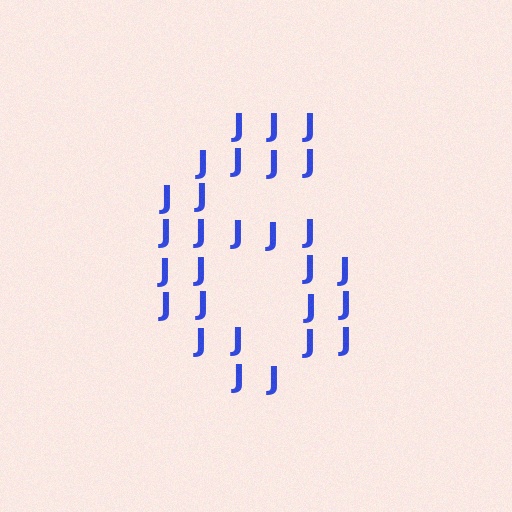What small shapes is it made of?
It is made of small letter J's.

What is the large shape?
The large shape is the digit 6.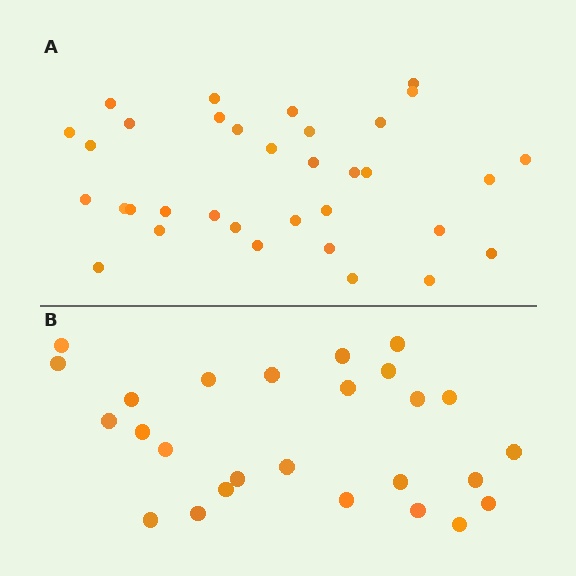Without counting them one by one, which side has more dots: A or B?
Region A (the top region) has more dots.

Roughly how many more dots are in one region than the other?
Region A has roughly 8 or so more dots than region B.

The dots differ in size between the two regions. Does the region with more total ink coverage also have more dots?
No. Region B has more total ink coverage because its dots are larger, but region A actually contains more individual dots. Total area can be misleading — the number of items is what matters here.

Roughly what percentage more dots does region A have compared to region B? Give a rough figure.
About 30% more.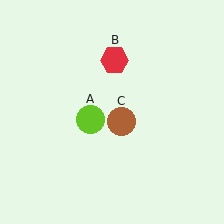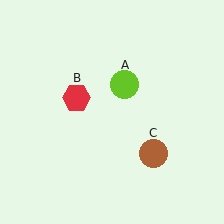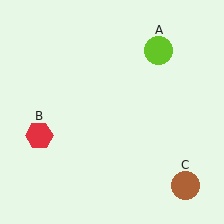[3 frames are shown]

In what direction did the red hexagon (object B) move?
The red hexagon (object B) moved down and to the left.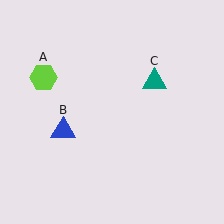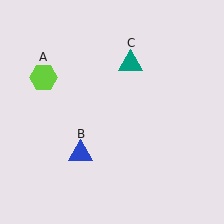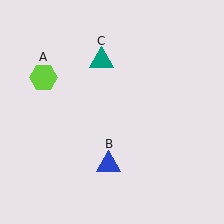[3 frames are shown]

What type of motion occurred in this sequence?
The blue triangle (object B), teal triangle (object C) rotated counterclockwise around the center of the scene.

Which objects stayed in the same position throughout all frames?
Lime hexagon (object A) remained stationary.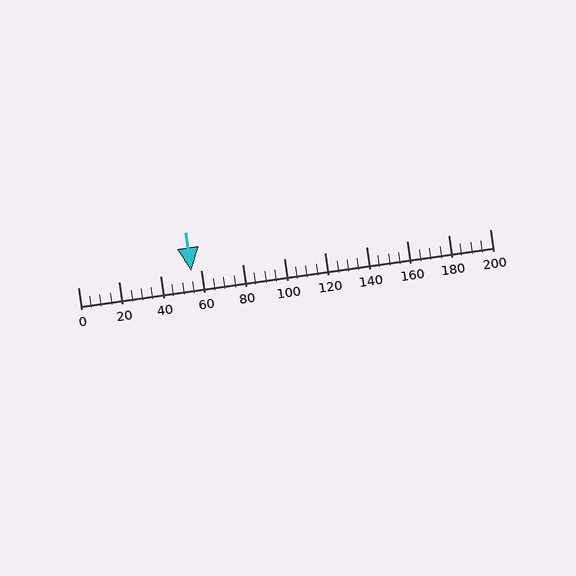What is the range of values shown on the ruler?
The ruler shows values from 0 to 200.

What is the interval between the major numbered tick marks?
The major tick marks are spaced 20 units apart.